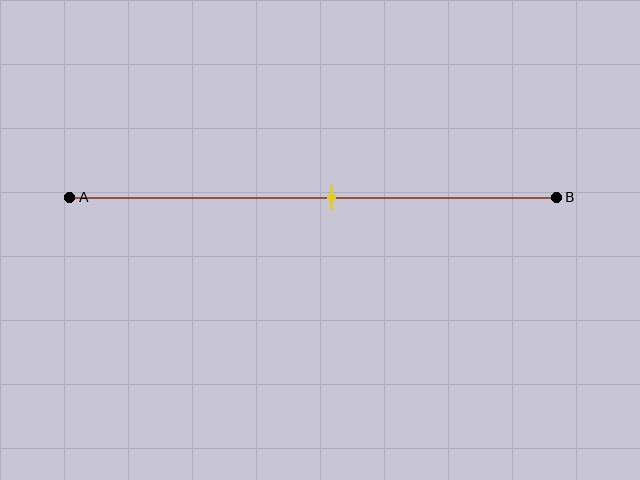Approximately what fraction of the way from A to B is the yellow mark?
The yellow mark is approximately 55% of the way from A to B.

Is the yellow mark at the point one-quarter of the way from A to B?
No, the mark is at about 55% from A, not at the 25% one-quarter point.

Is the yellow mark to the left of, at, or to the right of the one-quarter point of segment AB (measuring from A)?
The yellow mark is to the right of the one-quarter point of segment AB.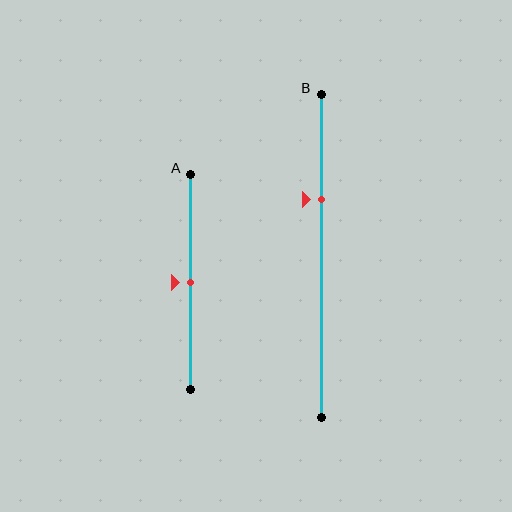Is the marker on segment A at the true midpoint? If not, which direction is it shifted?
Yes, the marker on segment A is at the true midpoint.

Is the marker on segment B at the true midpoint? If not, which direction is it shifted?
No, the marker on segment B is shifted upward by about 17% of the segment length.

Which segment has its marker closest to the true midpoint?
Segment A has its marker closest to the true midpoint.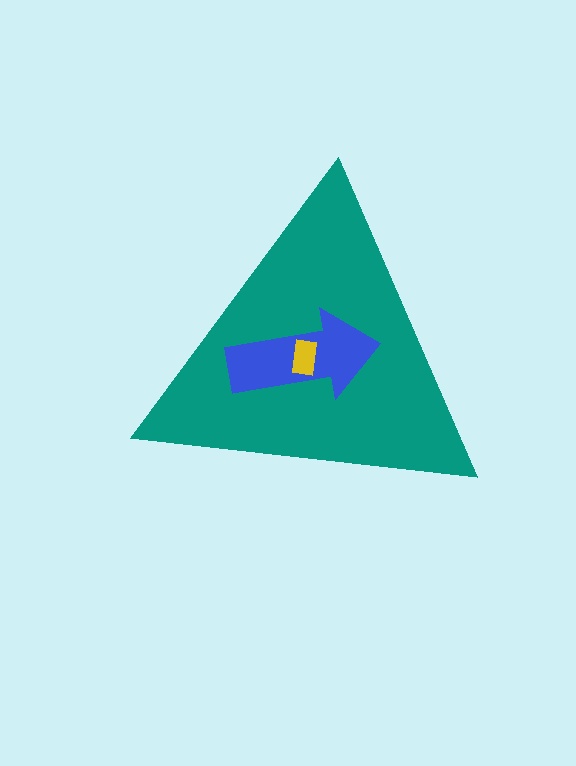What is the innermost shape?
The yellow rectangle.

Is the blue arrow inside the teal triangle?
Yes.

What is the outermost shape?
The teal triangle.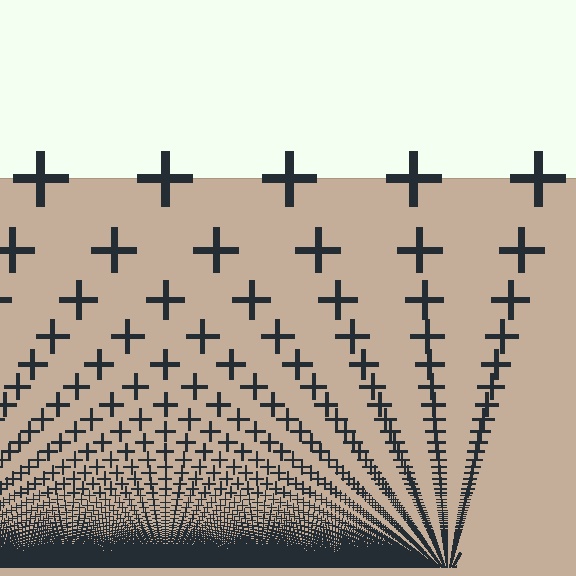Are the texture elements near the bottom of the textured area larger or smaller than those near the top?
Smaller. The gradient is inverted — elements near the bottom are smaller and denser.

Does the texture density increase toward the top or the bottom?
Density increases toward the bottom.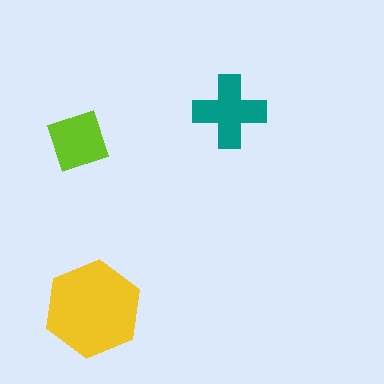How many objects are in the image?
There are 3 objects in the image.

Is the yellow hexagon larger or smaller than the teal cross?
Larger.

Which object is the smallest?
The lime square.